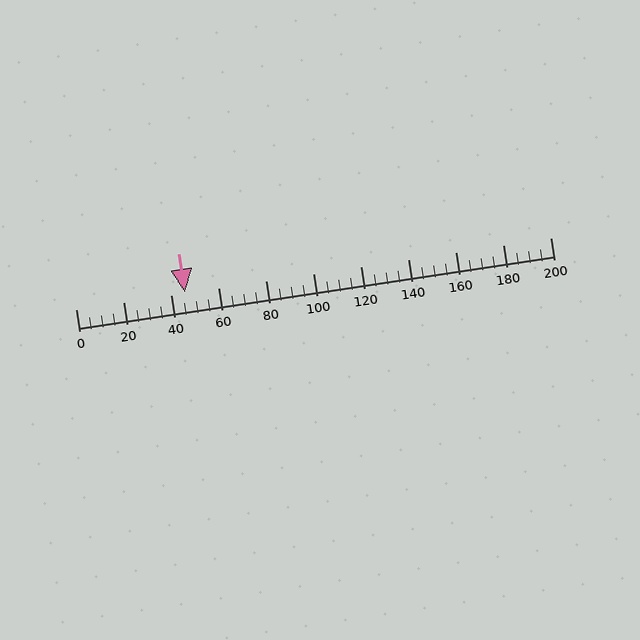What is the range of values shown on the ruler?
The ruler shows values from 0 to 200.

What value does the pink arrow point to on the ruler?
The pink arrow points to approximately 46.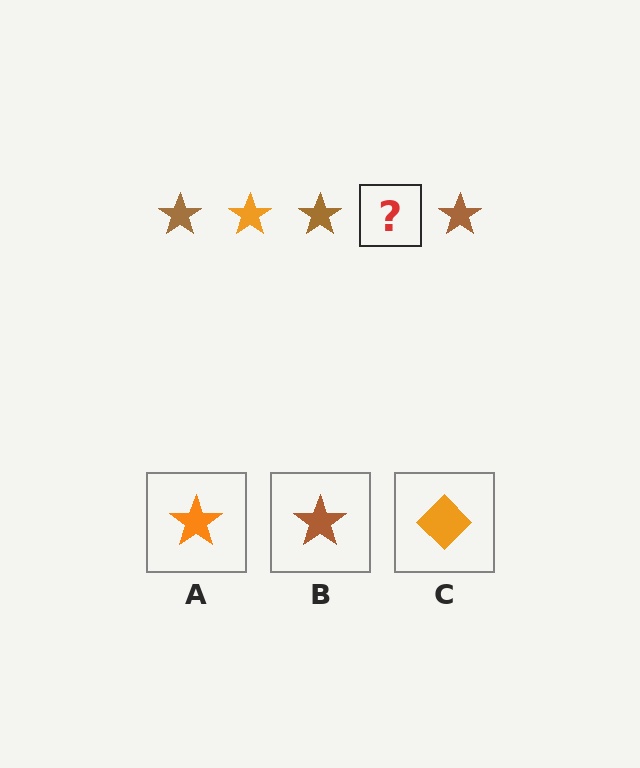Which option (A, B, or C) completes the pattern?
A.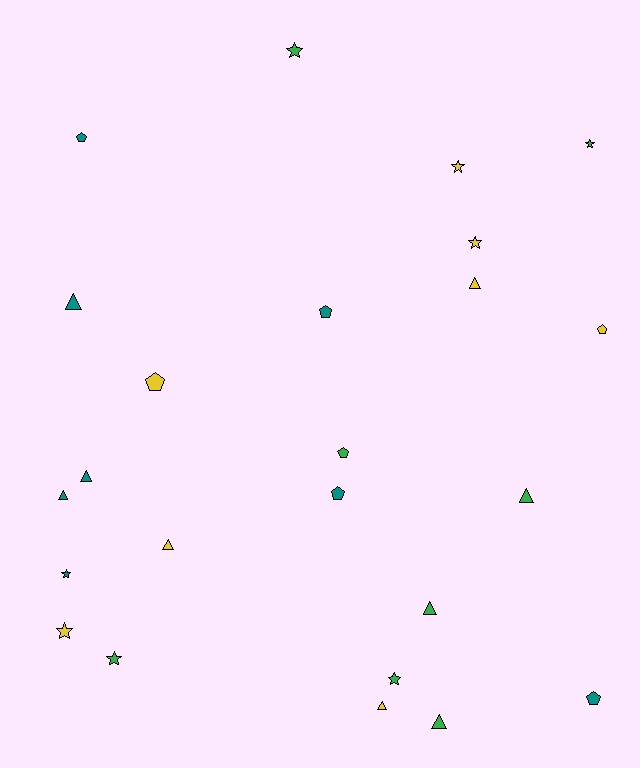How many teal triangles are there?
There are 3 teal triangles.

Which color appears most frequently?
Teal, with 8 objects.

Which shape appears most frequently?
Triangle, with 9 objects.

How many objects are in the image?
There are 24 objects.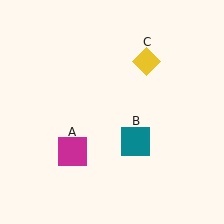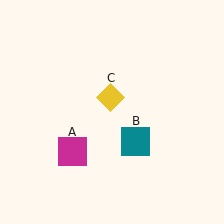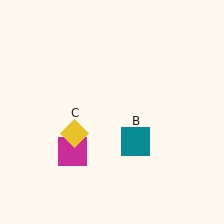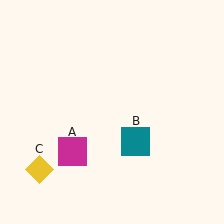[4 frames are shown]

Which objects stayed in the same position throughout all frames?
Magenta square (object A) and teal square (object B) remained stationary.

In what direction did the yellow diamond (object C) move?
The yellow diamond (object C) moved down and to the left.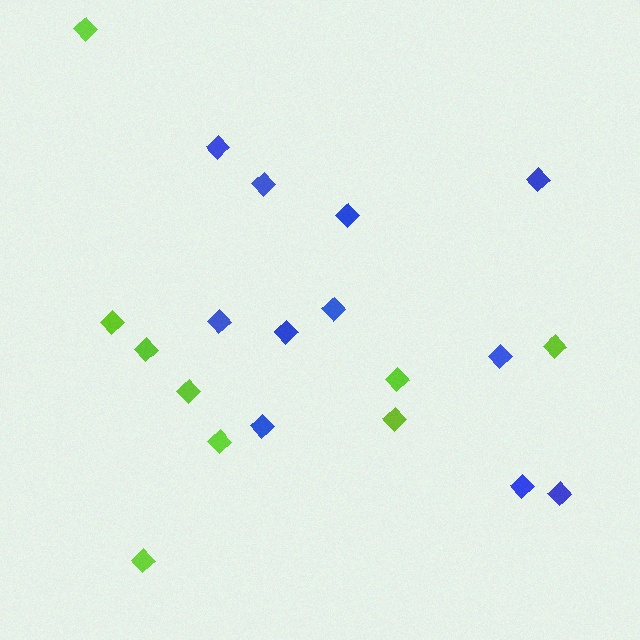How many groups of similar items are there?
There are 2 groups: one group of blue diamonds (11) and one group of lime diamonds (9).